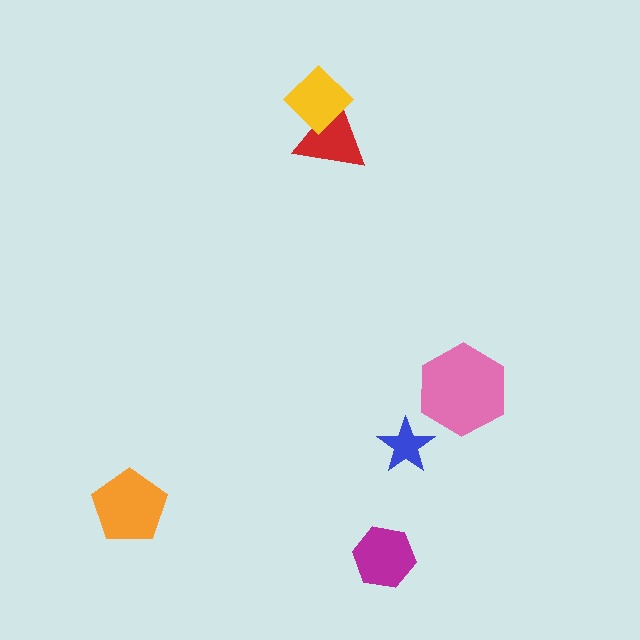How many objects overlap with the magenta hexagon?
0 objects overlap with the magenta hexagon.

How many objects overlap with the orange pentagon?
0 objects overlap with the orange pentagon.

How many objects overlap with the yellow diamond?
1 object overlaps with the yellow diamond.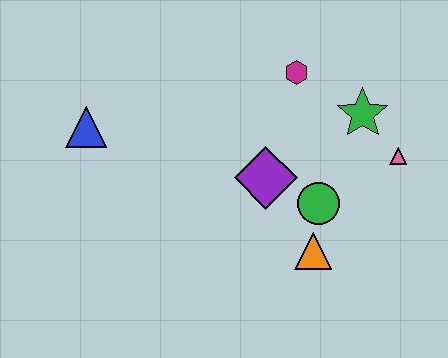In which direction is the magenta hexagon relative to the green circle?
The magenta hexagon is above the green circle.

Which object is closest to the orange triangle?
The green circle is closest to the orange triangle.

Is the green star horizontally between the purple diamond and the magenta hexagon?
No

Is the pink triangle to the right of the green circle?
Yes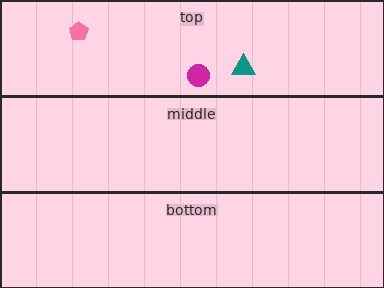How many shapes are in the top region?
3.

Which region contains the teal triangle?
The top region.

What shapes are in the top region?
The pink pentagon, the teal triangle, the magenta circle.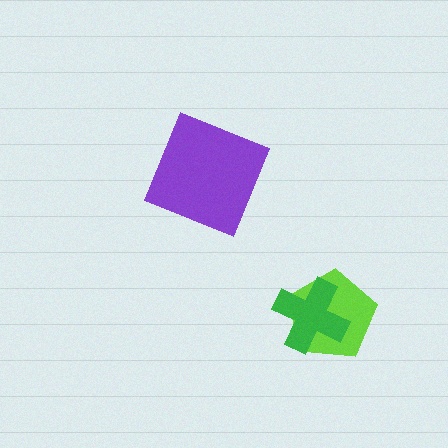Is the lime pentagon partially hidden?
Yes, it is partially covered by another shape.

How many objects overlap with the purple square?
0 objects overlap with the purple square.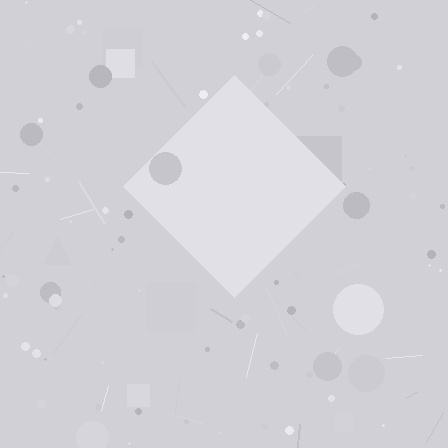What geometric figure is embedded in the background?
A diamond is embedded in the background.